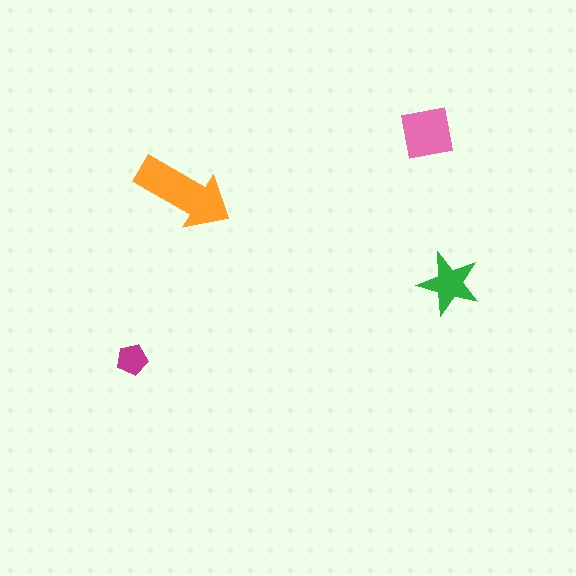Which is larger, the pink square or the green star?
The pink square.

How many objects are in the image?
There are 4 objects in the image.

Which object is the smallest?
The magenta pentagon.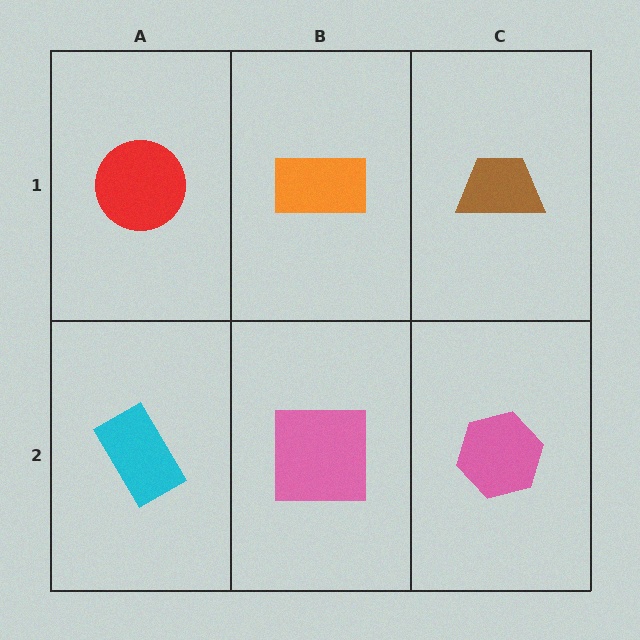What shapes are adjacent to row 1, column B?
A pink square (row 2, column B), a red circle (row 1, column A), a brown trapezoid (row 1, column C).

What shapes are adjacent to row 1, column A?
A cyan rectangle (row 2, column A), an orange rectangle (row 1, column B).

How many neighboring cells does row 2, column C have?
2.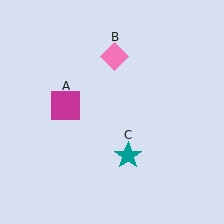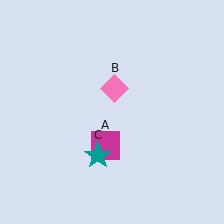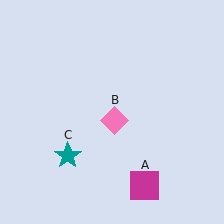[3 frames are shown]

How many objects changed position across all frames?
3 objects changed position: magenta square (object A), pink diamond (object B), teal star (object C).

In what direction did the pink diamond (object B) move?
The pink diamond (object B) moved down.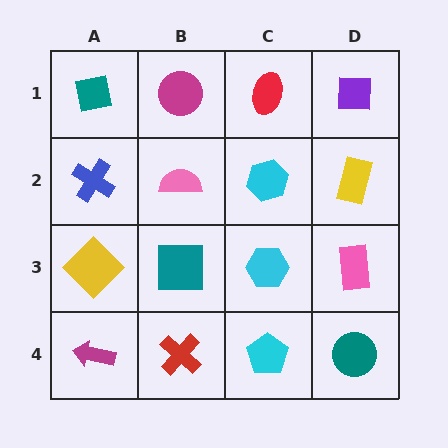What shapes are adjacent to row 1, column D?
A yellow rectangle (row 2, column D), a red ellipse (row 1, column C).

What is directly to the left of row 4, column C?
A red cross.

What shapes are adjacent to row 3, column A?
A blue cross (row 2, column A), a magenta arrow (row 4, column A), a teal square (row 3, column B).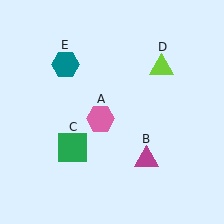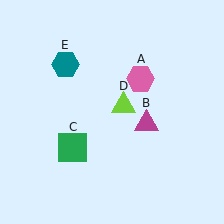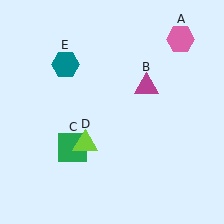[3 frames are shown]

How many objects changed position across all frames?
3 objects changed position: pink hexagon (object A), magenta triangle (object B), lime triangle (object D).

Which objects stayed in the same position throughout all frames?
Green square (object C) and teal hexagon (object E) remained stationary.